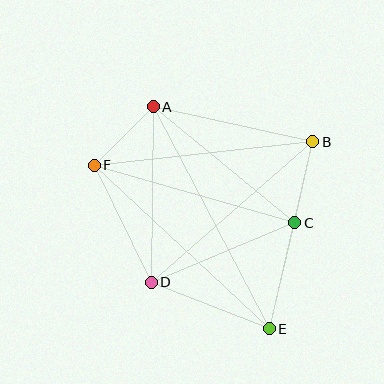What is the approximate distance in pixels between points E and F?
The distance between E and F is approximately 240 pixels.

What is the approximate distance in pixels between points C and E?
The distance between C and E is approximately 109 pixels.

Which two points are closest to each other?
Points A and F are closest to each other.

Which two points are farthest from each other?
Points A and E are farthest from each other.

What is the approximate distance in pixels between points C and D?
The distance between C and D is approximately 155 pixels.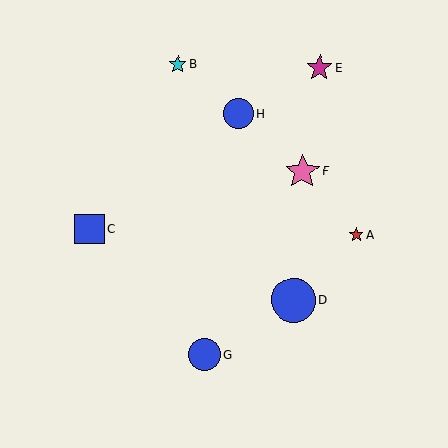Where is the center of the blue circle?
The center of the blue circle is at (204, 354).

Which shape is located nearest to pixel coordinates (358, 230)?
The red star (labeled A) at (356, 235) is nearest to that location.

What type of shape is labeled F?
Shape F is a pink star.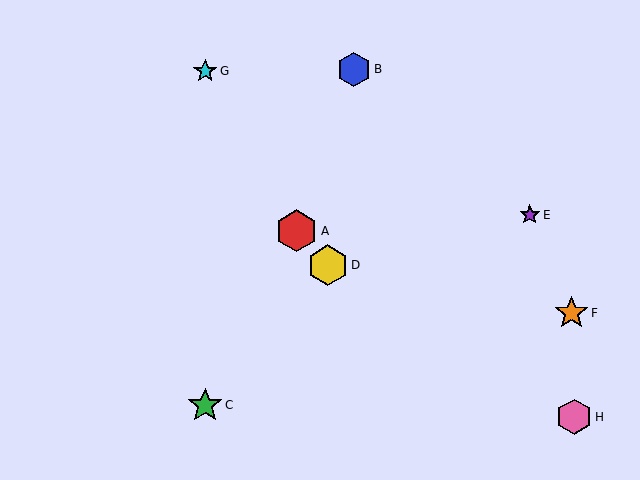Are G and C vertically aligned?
Yes, both are at x≈205.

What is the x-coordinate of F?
Object F is at x≈571.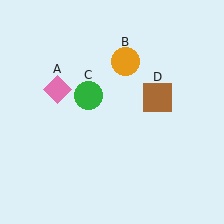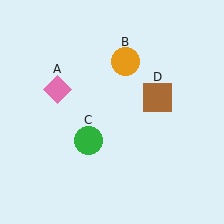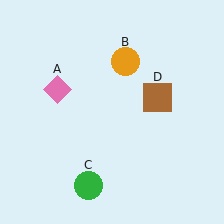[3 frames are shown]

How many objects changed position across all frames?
1 object changed position: green circle (object C).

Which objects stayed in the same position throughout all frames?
Pink diamond (object A) and orange circle (object B) and brown square (object D) remained stationary.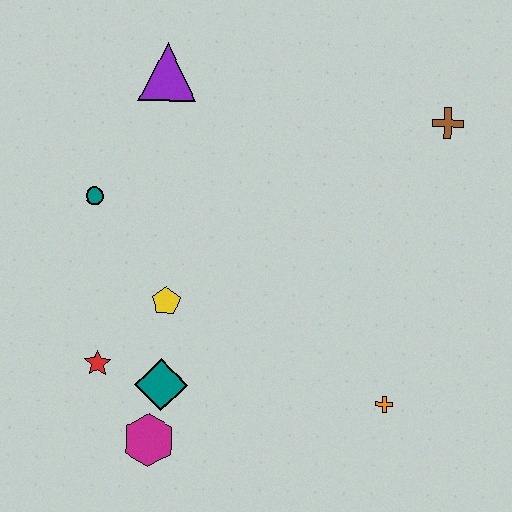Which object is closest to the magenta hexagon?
The teal diamond is closest to the magenta hexagon.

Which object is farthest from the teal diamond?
The brown cross is farthest from the teal diamond.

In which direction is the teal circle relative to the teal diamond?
The teal circle is above the teal diamond.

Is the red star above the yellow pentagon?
No